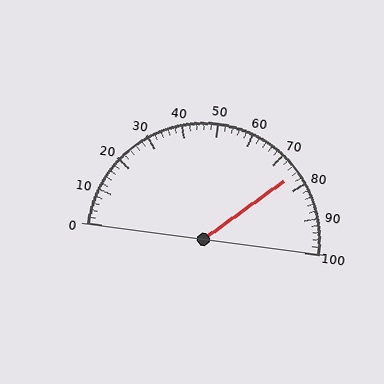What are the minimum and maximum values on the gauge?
The gauge ranges from 0 to 100.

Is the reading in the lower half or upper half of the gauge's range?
The reading is in the upper half of the range (0 to 100).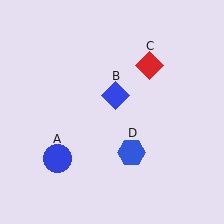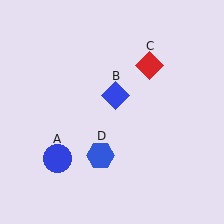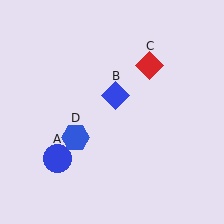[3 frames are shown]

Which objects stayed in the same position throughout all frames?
Blue circle (object A) and blue diamond (object B) and red diamond (object C) remained stationary.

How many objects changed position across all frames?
1 object changed position: blue hexagon (object D).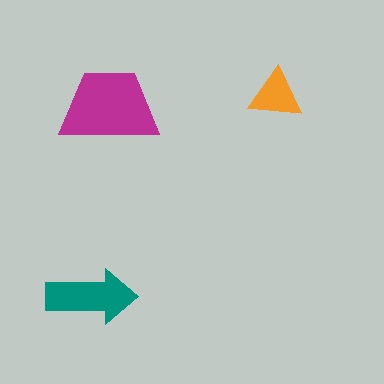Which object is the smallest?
The orange triangle.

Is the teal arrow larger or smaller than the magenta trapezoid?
Smaller.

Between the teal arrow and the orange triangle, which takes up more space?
The teal arrow.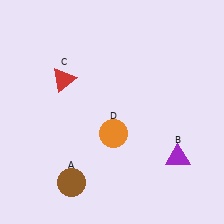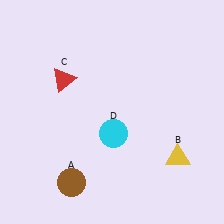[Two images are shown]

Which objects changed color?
B changed from purple to yellow. D changed from orange to cyan.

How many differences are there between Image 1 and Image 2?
There are 2 differences between the two images.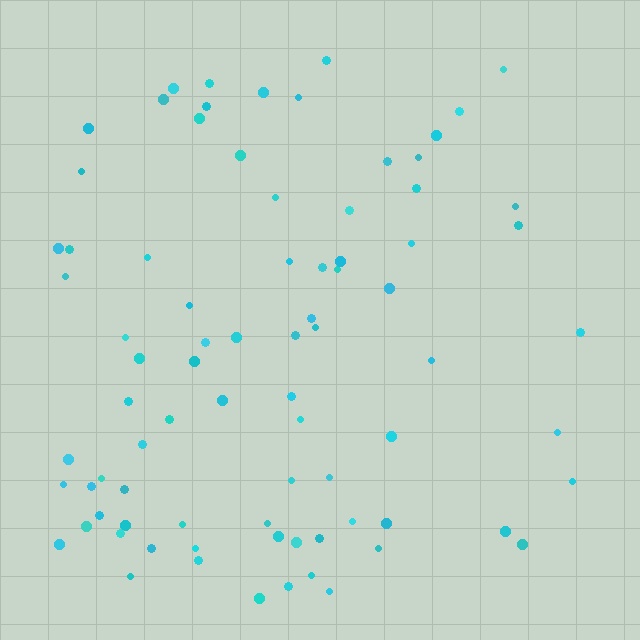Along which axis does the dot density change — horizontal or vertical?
Horizontal.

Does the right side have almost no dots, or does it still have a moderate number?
Still a moderate number, just noticeably fewer than the left.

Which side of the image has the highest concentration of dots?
The left.